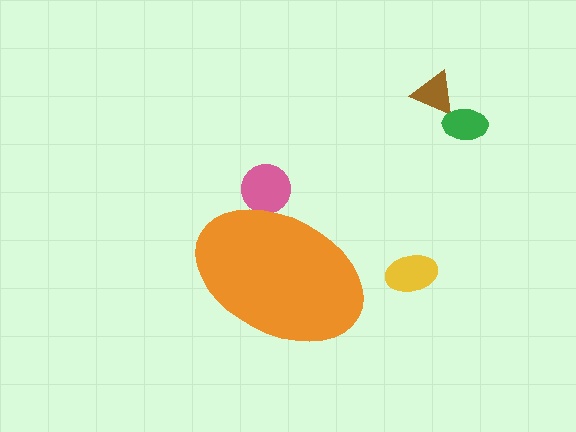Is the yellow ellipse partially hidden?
No, the yellow ellipse is fully visible.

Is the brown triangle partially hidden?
No, the brown triangle is fully visible.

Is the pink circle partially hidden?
Yes, the pink circle is partially hidden behind the orange ellipse.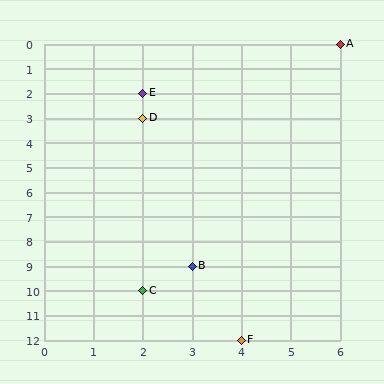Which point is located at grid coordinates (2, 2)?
Point E is at (2, 2).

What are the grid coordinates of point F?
Point F is at grid coordinates (4, 12).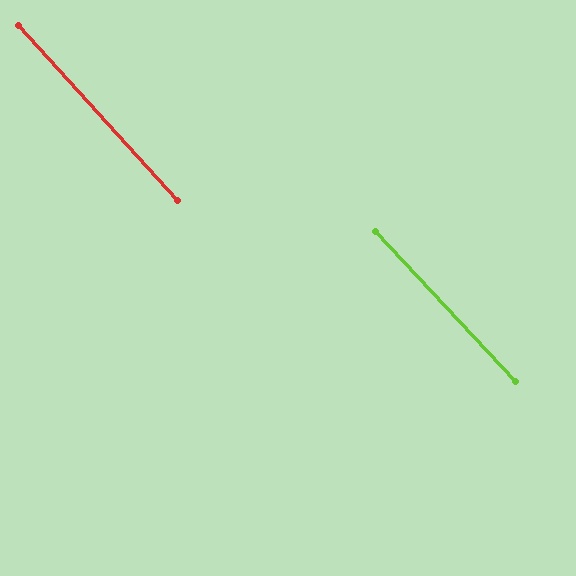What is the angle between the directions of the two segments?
Approximately 1 degree.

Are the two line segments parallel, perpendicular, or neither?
Parallel — their directions differ by only 0.9°.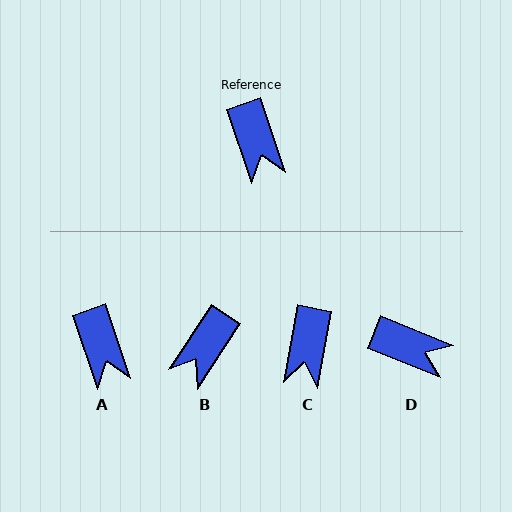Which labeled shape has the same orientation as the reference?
A.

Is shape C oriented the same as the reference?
No, it is off by about 29 degrees.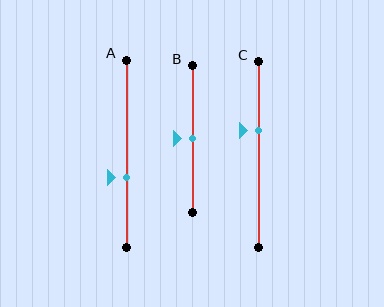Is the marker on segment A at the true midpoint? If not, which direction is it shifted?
No, the marker on segment A is shifted downward by about 13% of the segment length.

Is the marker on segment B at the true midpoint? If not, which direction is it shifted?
Yes, the marker on segment B is at the true midpoint.